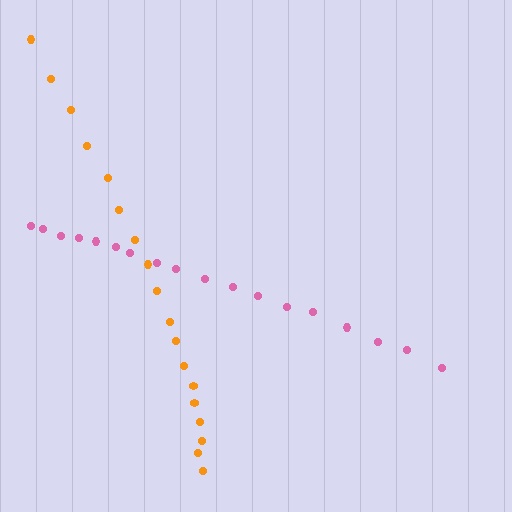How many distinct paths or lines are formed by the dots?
There are 2 distinct paths.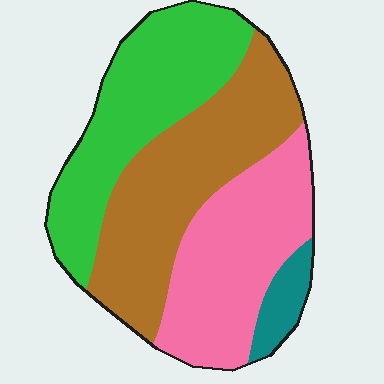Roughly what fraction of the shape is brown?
Brown takes up about one third (1/3) of the shape.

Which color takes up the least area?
Teal, at roughly 5%.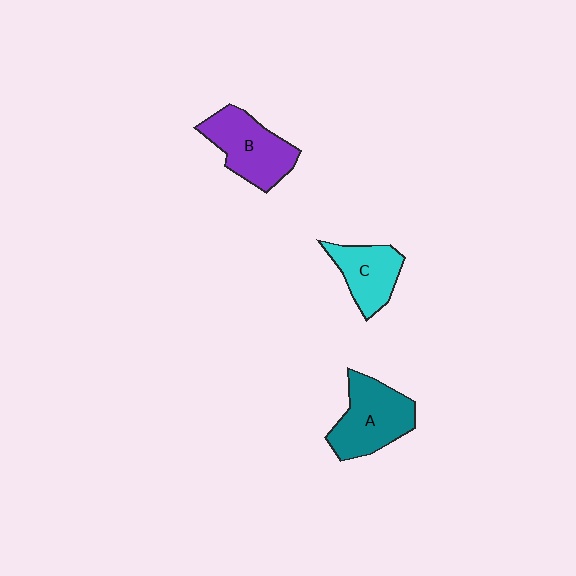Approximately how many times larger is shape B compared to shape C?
Approximately 1.3 times.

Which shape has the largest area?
Shape A (teal).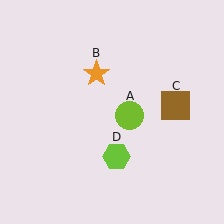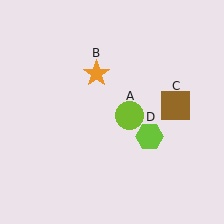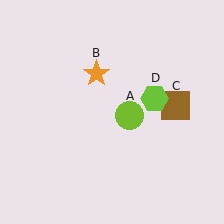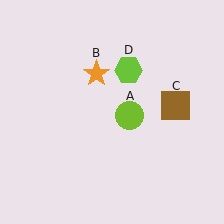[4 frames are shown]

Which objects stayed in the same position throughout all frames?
Lime circle (object A) and orange star (object B) and brown square (object C) remained stationary.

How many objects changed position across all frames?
1 object changed position: lime hexagon (object D).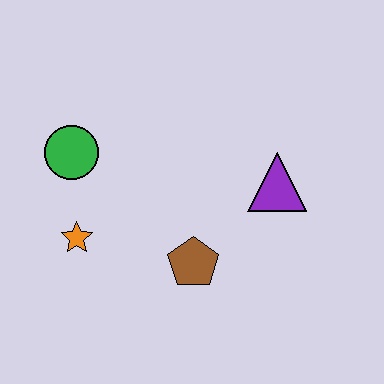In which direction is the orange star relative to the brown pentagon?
The orange star is to the left of the brown pentagon.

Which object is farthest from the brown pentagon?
The green circle is farthest from the brown pentagon.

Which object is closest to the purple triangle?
The brown pentagon is closest to the purple triangle.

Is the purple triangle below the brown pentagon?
No